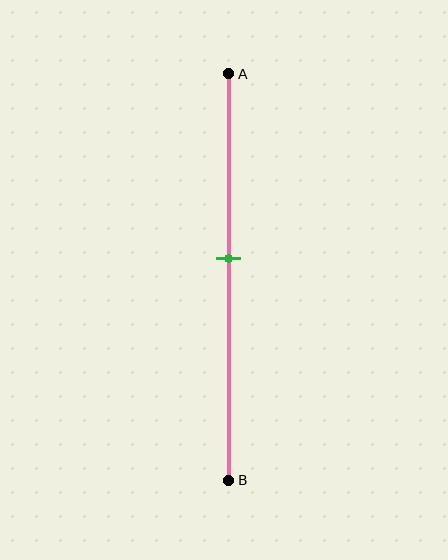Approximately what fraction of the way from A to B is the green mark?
The green mark is approximately 45% of the way from A to B.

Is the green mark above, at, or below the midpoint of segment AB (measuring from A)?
The green mark is above the midpoint of segment AB.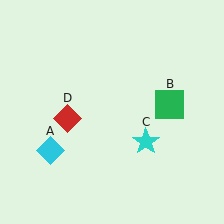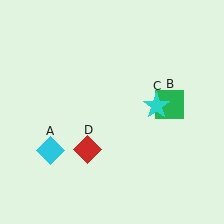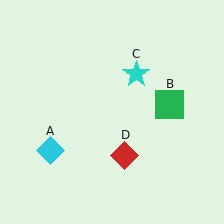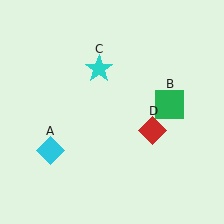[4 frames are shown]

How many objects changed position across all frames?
2 objects changed position: cyan star (object C), red diamond (object D).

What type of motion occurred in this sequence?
The cyan star (object C), red diamond (object D) rotated counterclockwise around the center of the scene.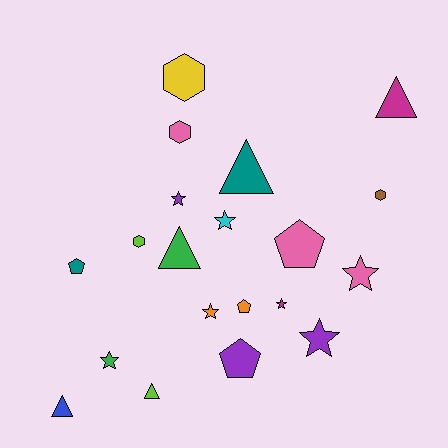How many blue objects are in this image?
There is 1 blue object.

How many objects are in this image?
There are 20 objects.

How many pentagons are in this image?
There are 4 pentagons.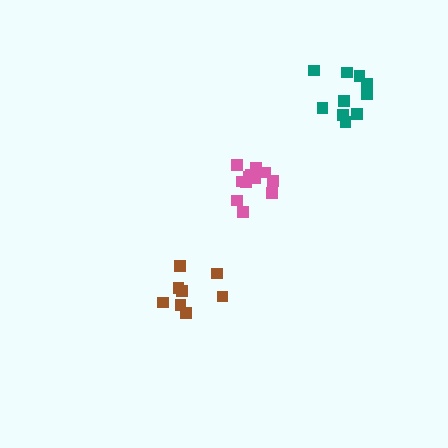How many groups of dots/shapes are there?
There are 3 groups.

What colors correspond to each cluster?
The clusters are colored: brown, pink, teal.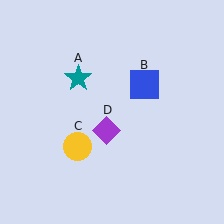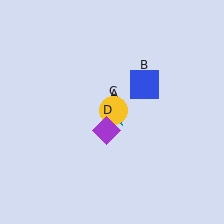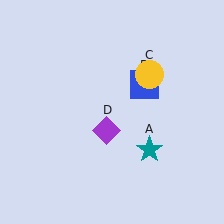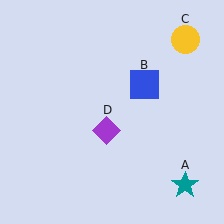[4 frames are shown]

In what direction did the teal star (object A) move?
The teal star (object A) moved down and to the right.